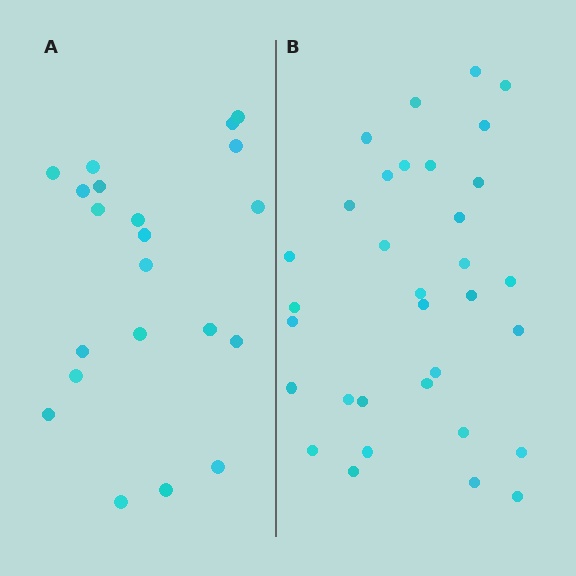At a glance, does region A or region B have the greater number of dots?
Region B (the right region) has more dots.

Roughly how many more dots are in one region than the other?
Region B has roughly 12 or so more dots than region A.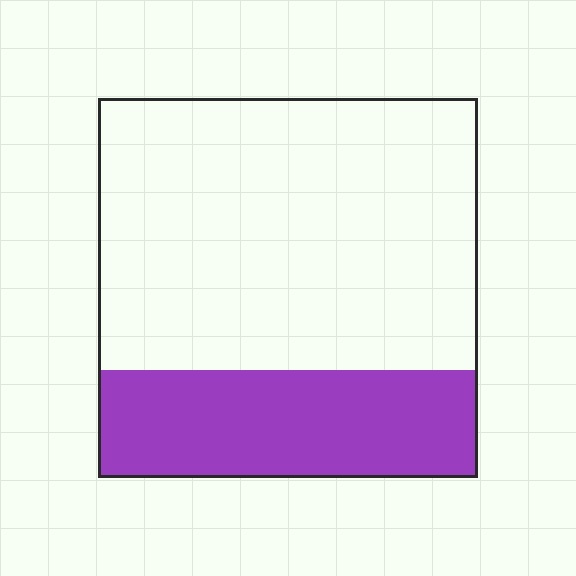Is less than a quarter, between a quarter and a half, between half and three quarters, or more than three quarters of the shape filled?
Between a quarter and a half.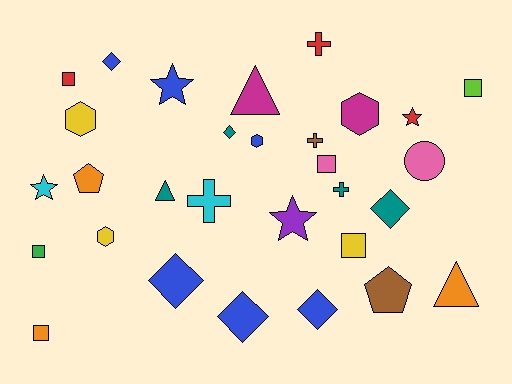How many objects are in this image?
There are 30 objects.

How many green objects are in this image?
There is 1 green object.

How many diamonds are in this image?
There are 6 diamonds.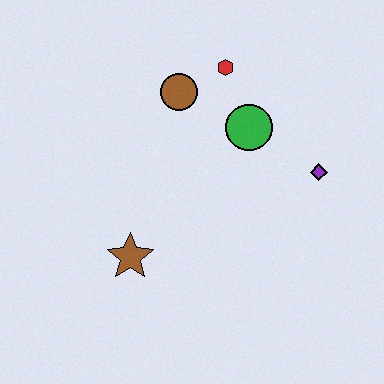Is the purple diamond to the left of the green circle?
No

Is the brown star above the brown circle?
No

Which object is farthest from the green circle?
The brown star is farthest from the green circle.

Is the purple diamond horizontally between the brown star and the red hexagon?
No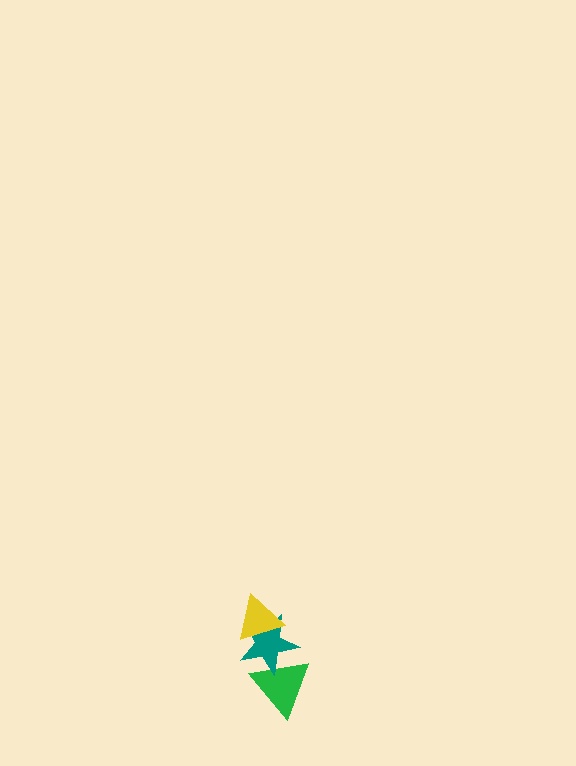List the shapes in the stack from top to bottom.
From top to bottom: the yellow triangle, the teal star, the green triangle.